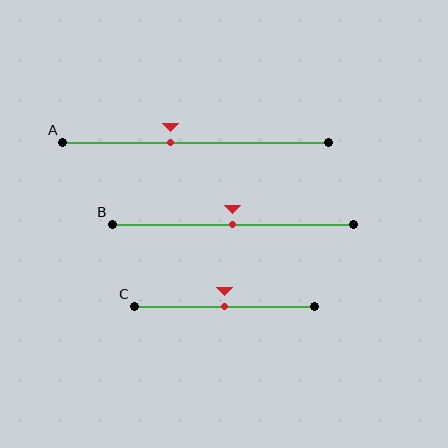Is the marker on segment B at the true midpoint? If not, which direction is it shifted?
Yes, the marker on segment B is at the true midpoint.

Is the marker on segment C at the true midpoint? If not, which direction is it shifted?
Yes, the marker on segment C is at the true midpoint.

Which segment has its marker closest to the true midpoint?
Segment B has its marker closest to the true midpoint.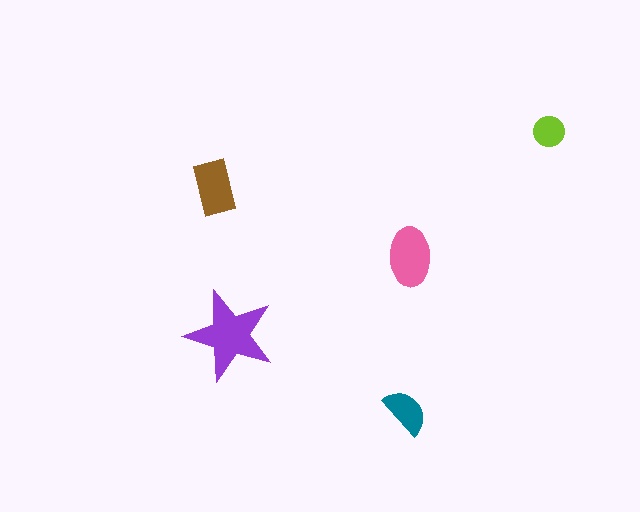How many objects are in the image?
There are 5 objects in the image.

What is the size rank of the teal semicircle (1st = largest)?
4th.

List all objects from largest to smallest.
The purple star, the pink ellipse, the brown rectangle, the teal semicircle, the lime circle.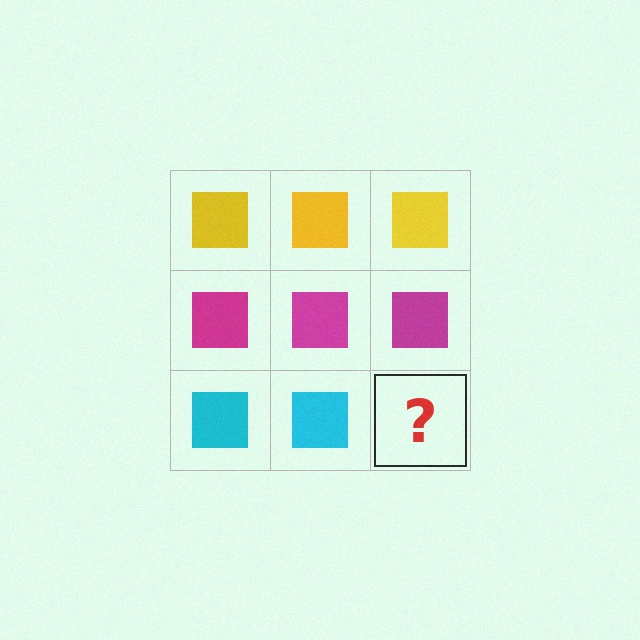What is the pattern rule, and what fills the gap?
The rule is that each row has a consistent color. The gap should be filled with a cyan square.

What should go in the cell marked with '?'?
The missing cell should contain a cyan square.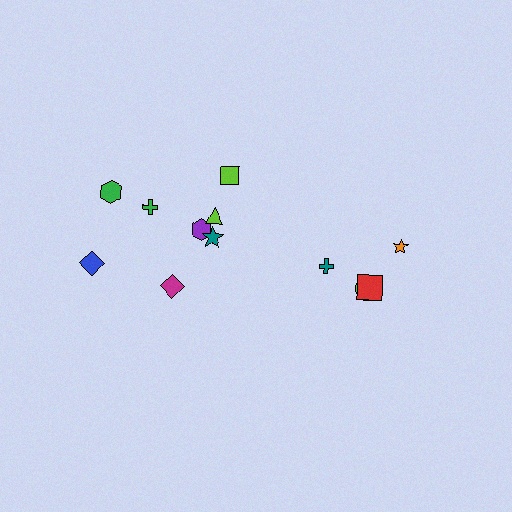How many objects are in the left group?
There are 8 objects.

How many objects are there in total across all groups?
There are 12 objects.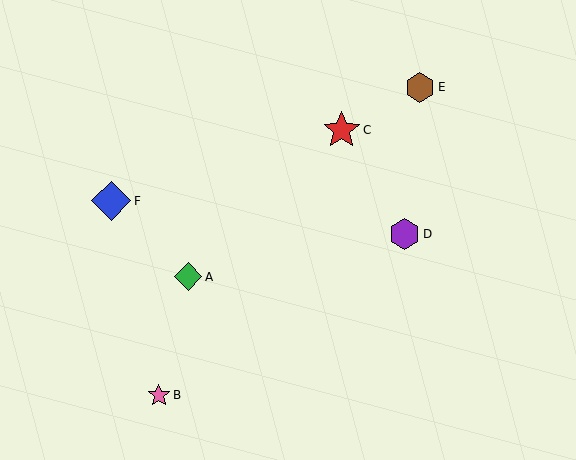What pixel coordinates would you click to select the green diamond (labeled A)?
Click at (188, 277) to select the green diamond A.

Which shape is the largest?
The blue diamond (labeled F) is the largest.